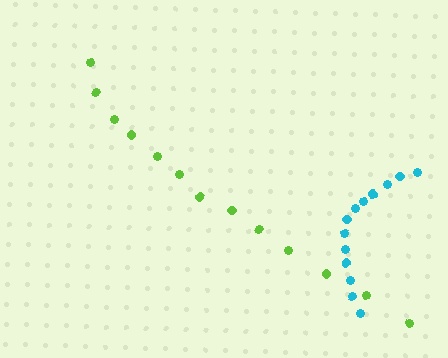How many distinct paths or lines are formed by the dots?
There are 2 distinct paths.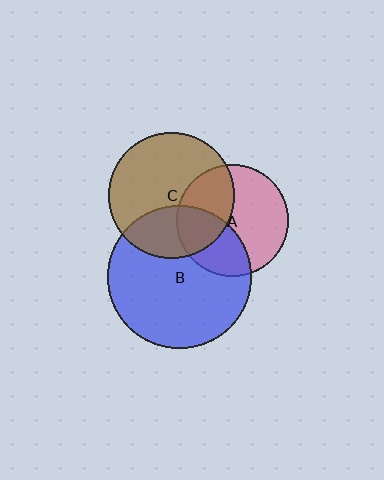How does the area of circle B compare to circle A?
Approximately 1.6 times.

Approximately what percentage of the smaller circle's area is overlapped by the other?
Approximately 30%.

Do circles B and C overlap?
Yes.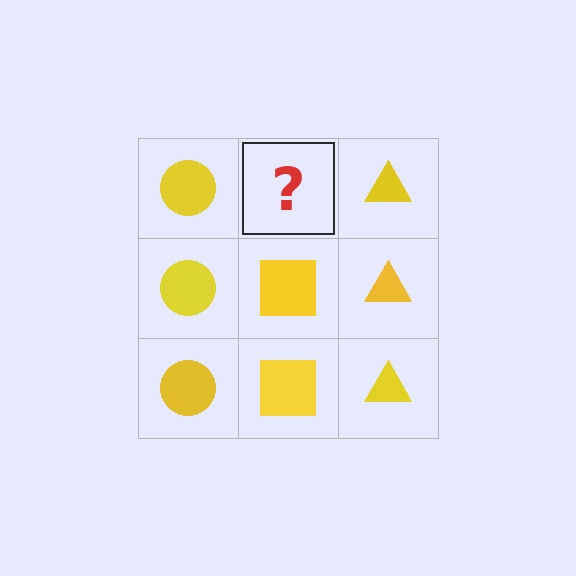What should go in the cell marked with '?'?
The missing cell should contain a yellow square.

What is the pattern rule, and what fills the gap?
The rule is that each column has a consistent shape. The gap should be filled with a yellow square.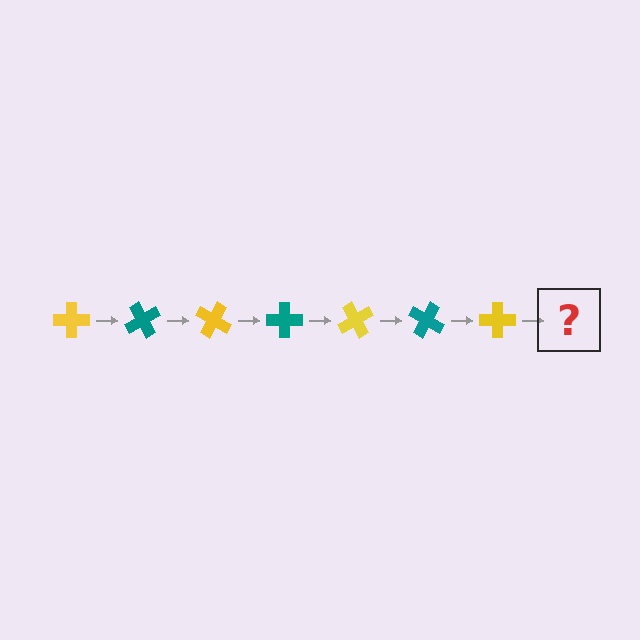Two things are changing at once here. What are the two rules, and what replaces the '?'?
The two rules are that it rotates 60 degrees each step and the color cycles through yellow and teal. The '?' should be a teal cross, rotated 420 degrees from the start.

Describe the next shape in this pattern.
It should be a teal cross, rotated 420 degrees from the start.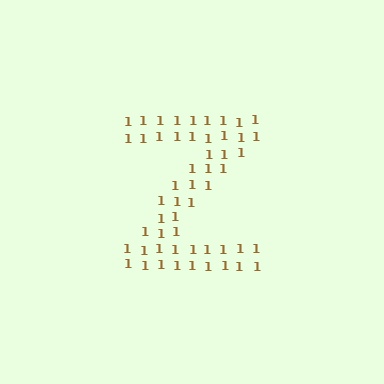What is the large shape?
The large shape is the letter Z.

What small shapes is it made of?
It is made of small digit 1's.